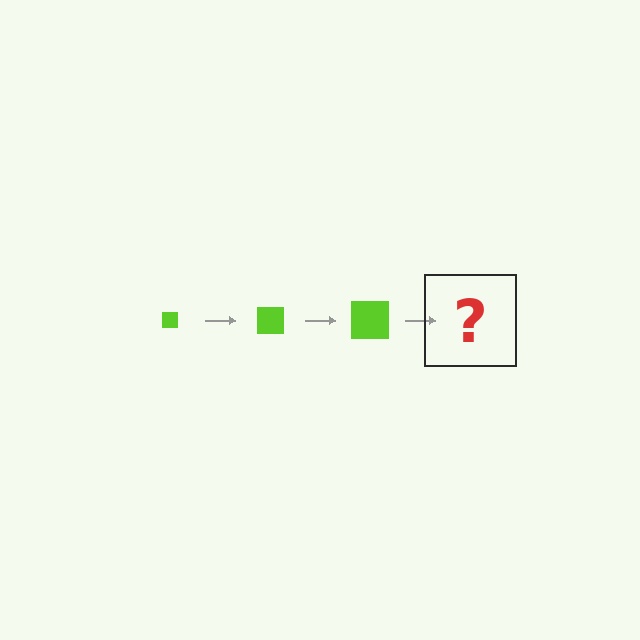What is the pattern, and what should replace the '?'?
The pattern is that the square gets progressively larger each step. The '?' should be a lime square, larger than the previous one.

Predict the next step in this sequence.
The next step is a lime square, larger than the previous one.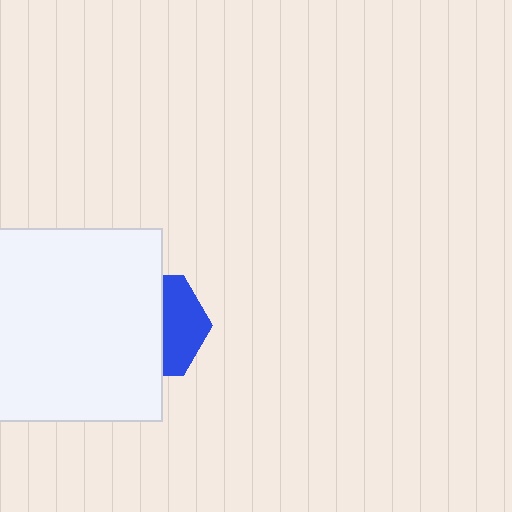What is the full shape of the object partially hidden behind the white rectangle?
The partially hidden object is a blue hexagon.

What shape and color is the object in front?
The object in front is a white rectangle.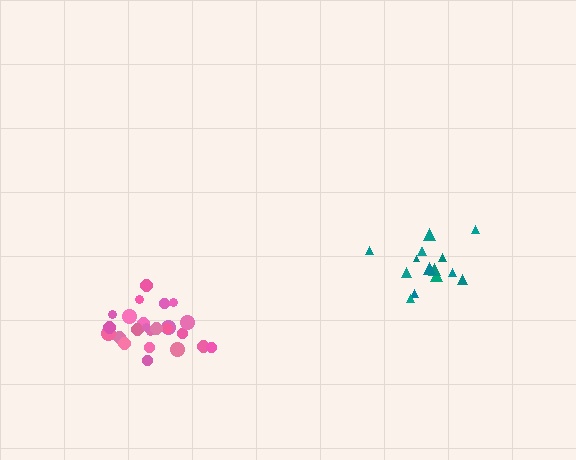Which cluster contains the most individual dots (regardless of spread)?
Pink (24).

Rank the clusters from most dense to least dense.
pink, teal.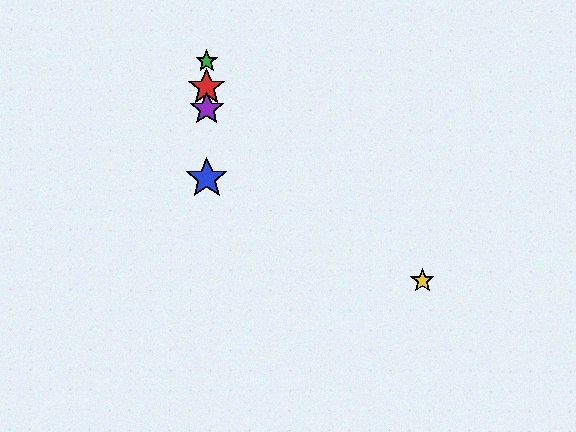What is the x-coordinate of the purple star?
The purple star is at x≈207.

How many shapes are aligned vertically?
4 shapes (the red star, the blue star, the green star, the purple star) are aligned vertically.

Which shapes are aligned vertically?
The red star, the blue star, the green star, the purple star are aligned vertically.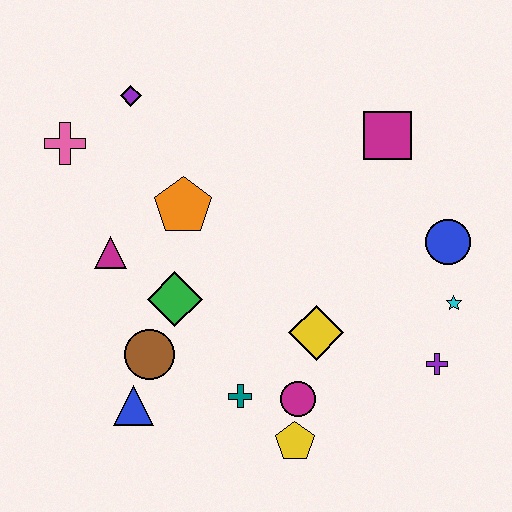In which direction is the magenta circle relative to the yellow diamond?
The magenta circle is below the yellow diamond.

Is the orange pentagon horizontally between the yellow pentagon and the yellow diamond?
No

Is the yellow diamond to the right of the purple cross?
No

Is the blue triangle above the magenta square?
No